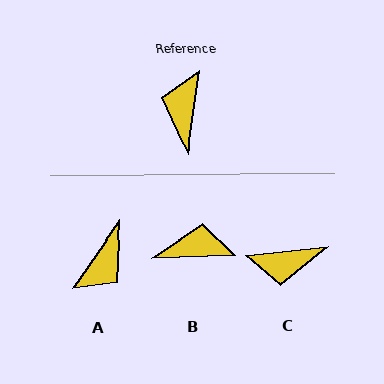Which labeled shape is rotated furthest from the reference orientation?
A, about 153 degrees away.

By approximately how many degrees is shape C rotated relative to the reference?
Approximately 104 degrees counter-clockwise.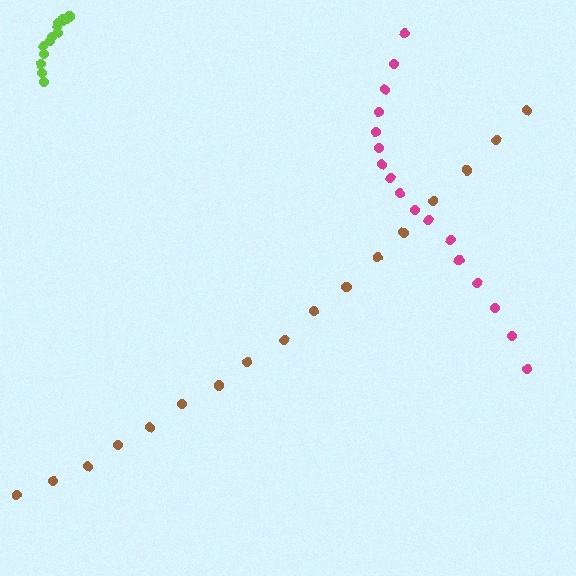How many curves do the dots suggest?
There are 3 distinct paths.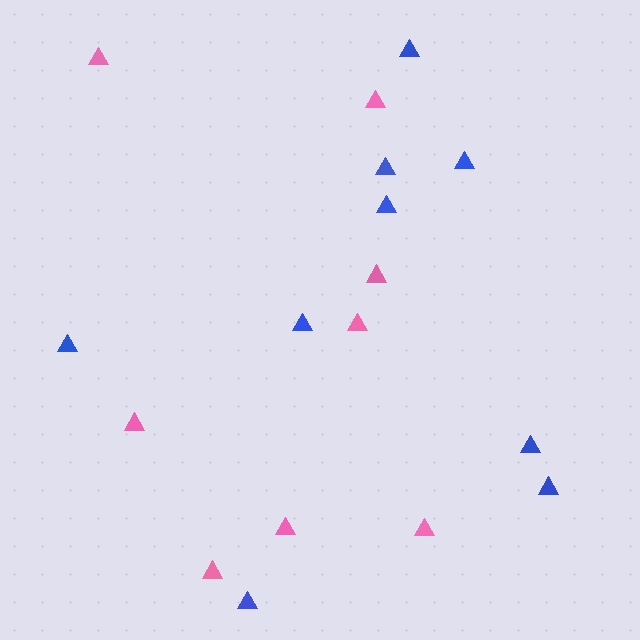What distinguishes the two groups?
There are 2 groups: one group of pink triangles (8) and one group of blue triangles (9).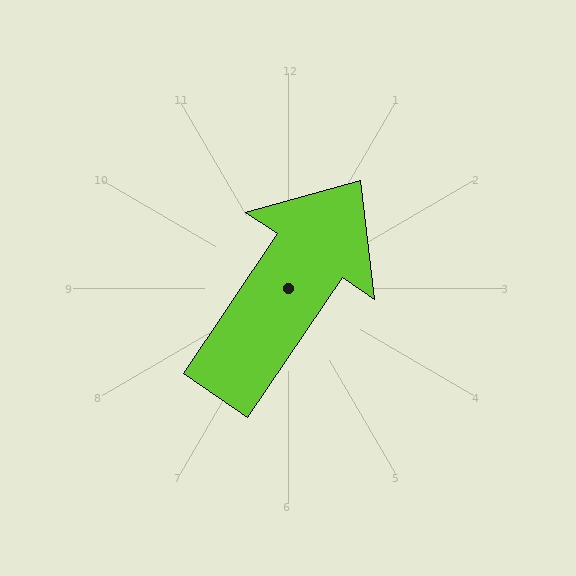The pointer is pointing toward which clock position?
Roughly 1 o'clock.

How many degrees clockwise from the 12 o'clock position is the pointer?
Approximately 34 degrees.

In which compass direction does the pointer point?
Northeast.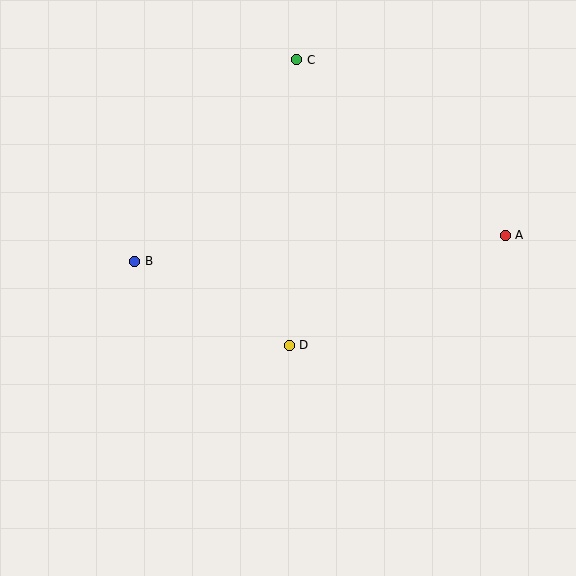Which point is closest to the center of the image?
Point D at (289, 345) is closest to the center.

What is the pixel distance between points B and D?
The distance between B and D is 176 pixels.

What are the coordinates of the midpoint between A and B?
The midpoint between A and B is at (320, 248).